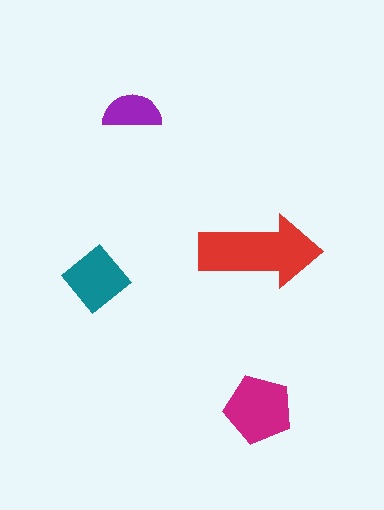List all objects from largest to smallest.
The red arrow, the magenta pentagon, the teal diamond, the purple semicircle.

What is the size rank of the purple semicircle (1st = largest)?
4th.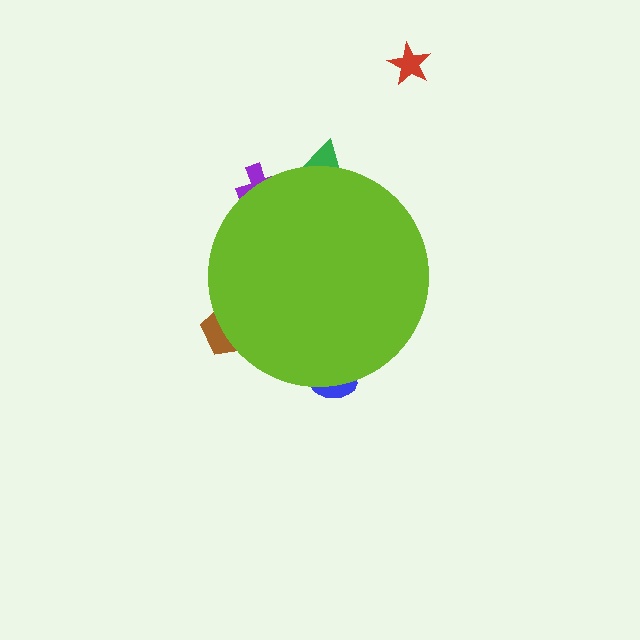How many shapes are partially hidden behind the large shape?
4 shapes are partially hidden.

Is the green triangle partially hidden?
Yes, the green triangle is partially hidden behind the lime circle.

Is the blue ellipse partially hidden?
Yes, the blue ellipse is partially hidden behind the lime circle.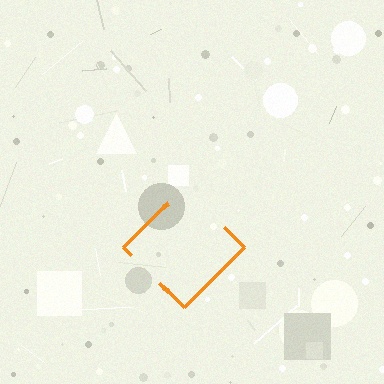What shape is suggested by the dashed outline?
The dashed outline suggests a diamond.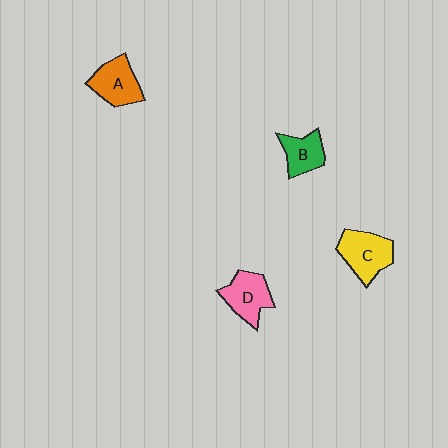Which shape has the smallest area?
Shape B (green).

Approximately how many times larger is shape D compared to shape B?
Approximately 1.2 times.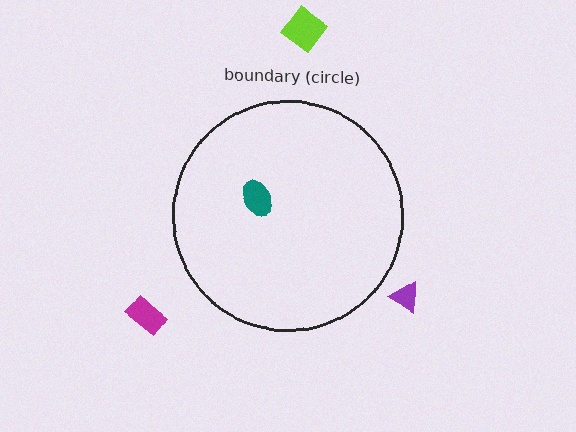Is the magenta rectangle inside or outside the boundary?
Outside.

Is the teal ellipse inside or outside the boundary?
Inside.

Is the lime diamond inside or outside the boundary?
Outside.